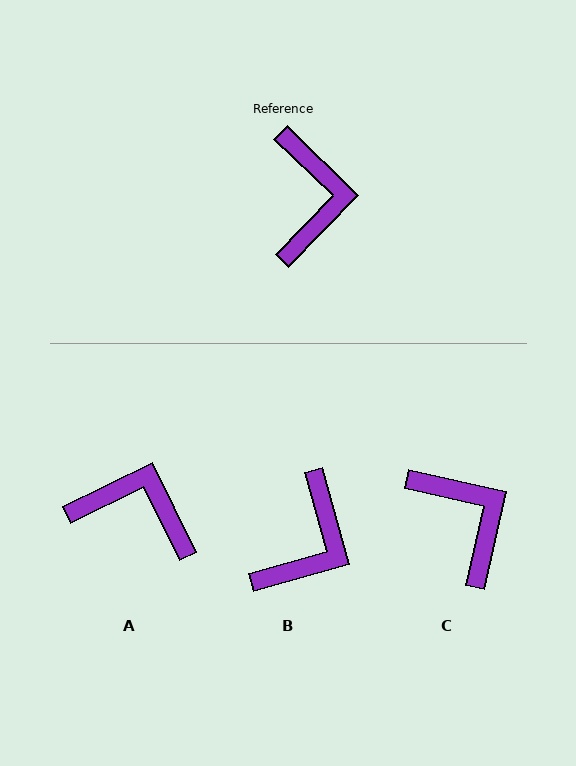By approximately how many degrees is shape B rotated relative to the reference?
Approximately 30 degrees clockwise.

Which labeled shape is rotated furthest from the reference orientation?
A, about 70 degrees away.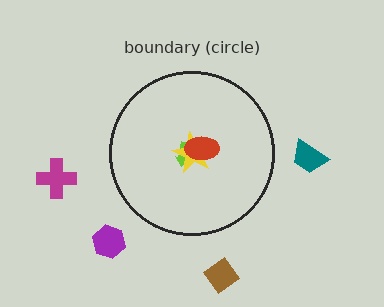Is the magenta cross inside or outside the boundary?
Outside.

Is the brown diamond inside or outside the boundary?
Outside.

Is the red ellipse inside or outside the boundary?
Inside.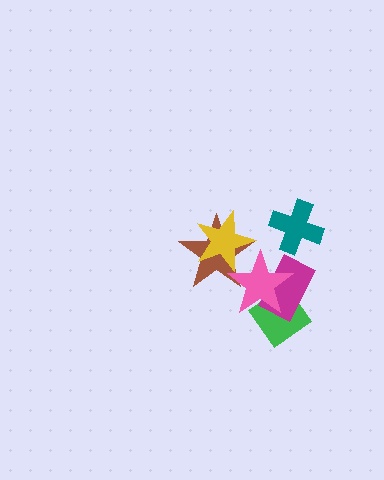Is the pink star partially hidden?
No, no other shape covers it.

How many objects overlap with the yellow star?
2 objects overlap with the yellow star.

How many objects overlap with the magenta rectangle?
2 objects overlap with the magenta rectangle.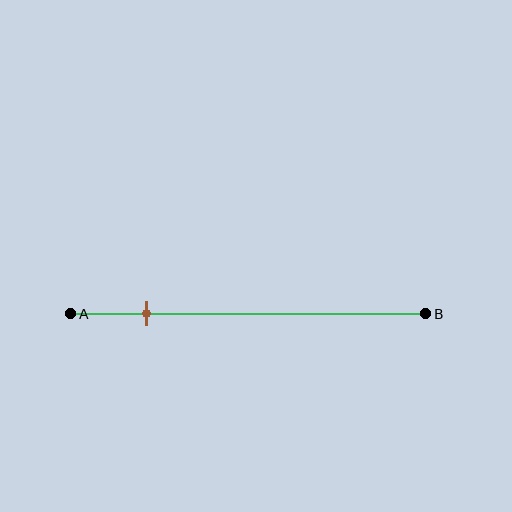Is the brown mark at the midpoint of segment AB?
No, the mark is at about 20% from A, not at the 50% midpoint.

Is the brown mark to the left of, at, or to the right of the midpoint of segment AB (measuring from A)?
The brown mark is to the left of the midpoint of segment AB.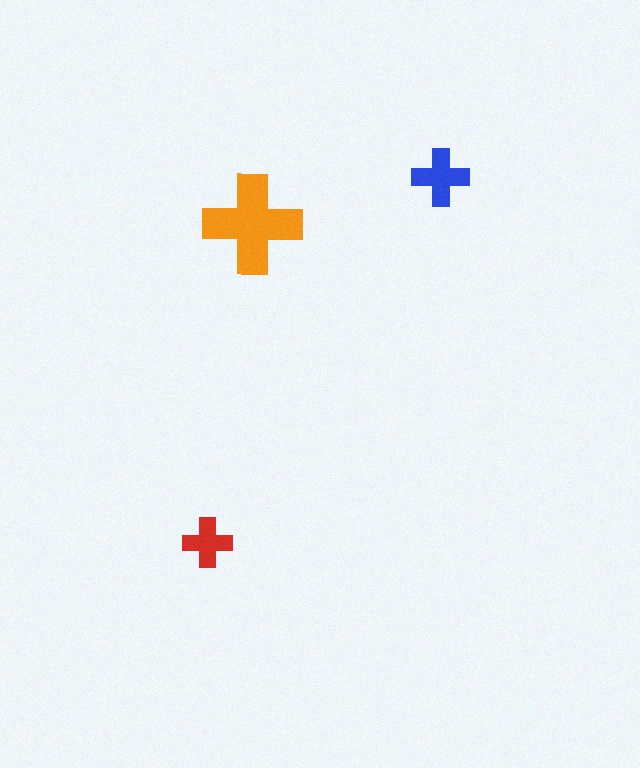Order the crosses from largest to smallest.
the orange one, the blue one, the red one.